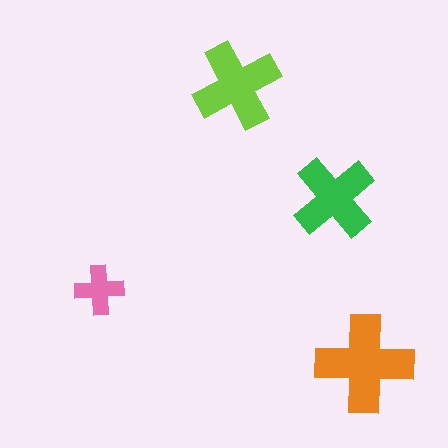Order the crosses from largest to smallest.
the orange one, the lime one, the green one, the pink one.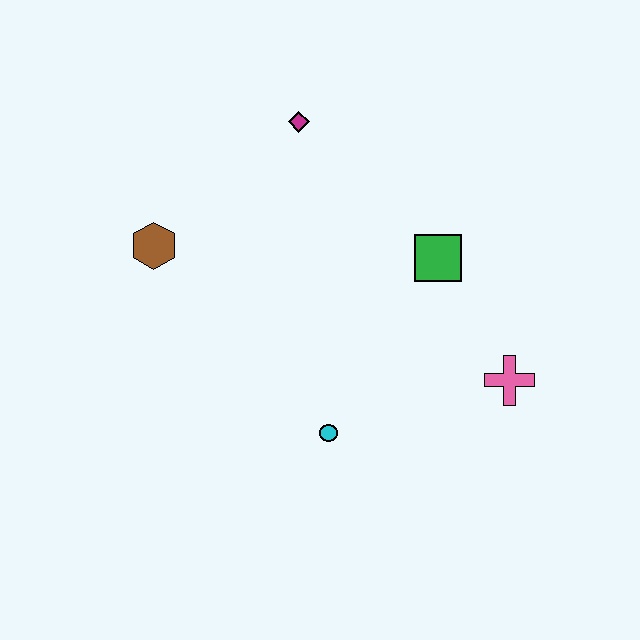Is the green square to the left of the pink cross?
Yes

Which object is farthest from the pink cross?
The brown hexagon is farthest from the pink cross.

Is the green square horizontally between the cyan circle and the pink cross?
Yes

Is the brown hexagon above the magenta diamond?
No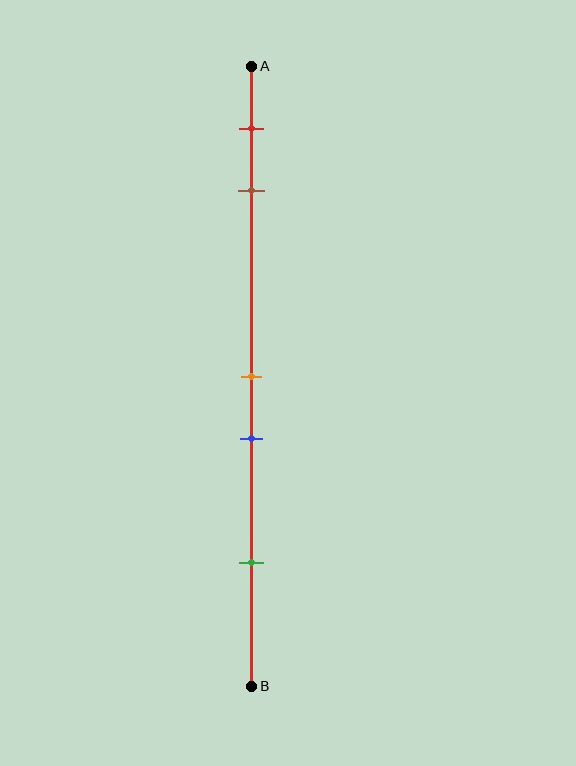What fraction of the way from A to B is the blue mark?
The blue mark is approximately 60% (0.6) of the way from A to B.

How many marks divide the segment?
There are 5 marks dividing the segment.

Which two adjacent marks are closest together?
The orange and blue marks are the closest adjacent pair.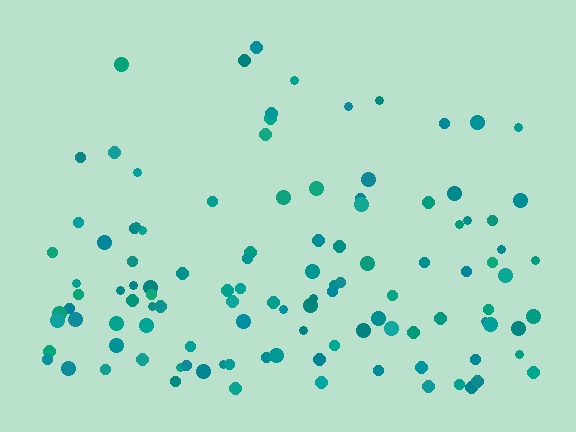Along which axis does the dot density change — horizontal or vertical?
Vertical.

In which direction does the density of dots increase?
From top to bottom, with the bottom side densest.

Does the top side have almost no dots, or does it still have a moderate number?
Still a moderate number, just noticeably fewer than the bottom.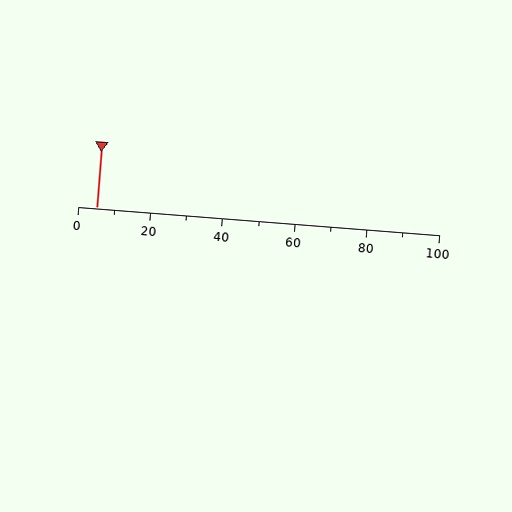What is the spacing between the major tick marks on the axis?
The major ticks are spaced 20 apart.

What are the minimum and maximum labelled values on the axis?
The axis runs from 0 to 100.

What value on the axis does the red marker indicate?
The marker indicates approximately 5.